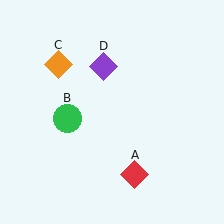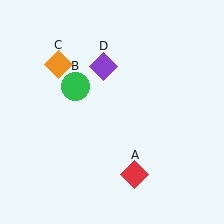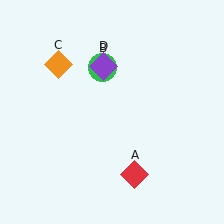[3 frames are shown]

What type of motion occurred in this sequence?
The green circle (object B) rotated clockwise around the center of the scene.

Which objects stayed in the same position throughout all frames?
Red diamond (object A) and orange diamond (object C) and purple diamond (object D) remained stationary.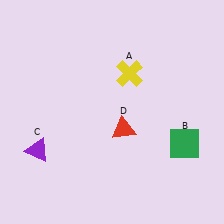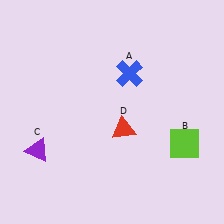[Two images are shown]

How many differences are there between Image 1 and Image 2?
There are 2 differences between the two images.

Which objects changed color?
A changed from yellow to blue. B changed from green to lime.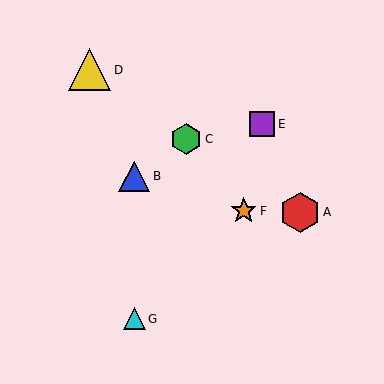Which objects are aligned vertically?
Objects B, G are aligned vertically.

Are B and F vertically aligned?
No, B is at x≈134 and F is at x≈244.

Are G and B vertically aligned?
Yes, both are at x≈134.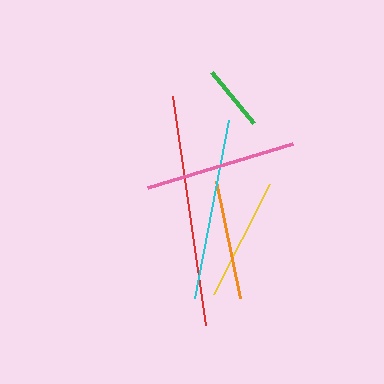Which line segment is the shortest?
The green line is the shortest at approximately 66 pixels.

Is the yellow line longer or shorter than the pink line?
The pink line is longer than the yellow line.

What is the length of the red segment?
The red segment is approximately 232 pixels long.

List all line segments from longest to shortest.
From longest to shortest: red, cyan, pink, yellow, orange, green.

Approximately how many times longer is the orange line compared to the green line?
The orange line is approximately 1.8 times the length of the green line.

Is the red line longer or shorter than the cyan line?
The red line is longer than the cyan line.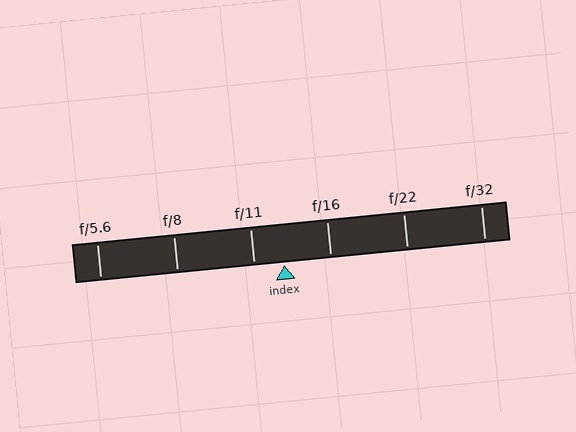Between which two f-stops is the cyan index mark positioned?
The index mark is between f/11 and f/16.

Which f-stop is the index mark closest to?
The index mark is closest to f/11.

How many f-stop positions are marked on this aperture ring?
There are 6 f-stop positions marked.